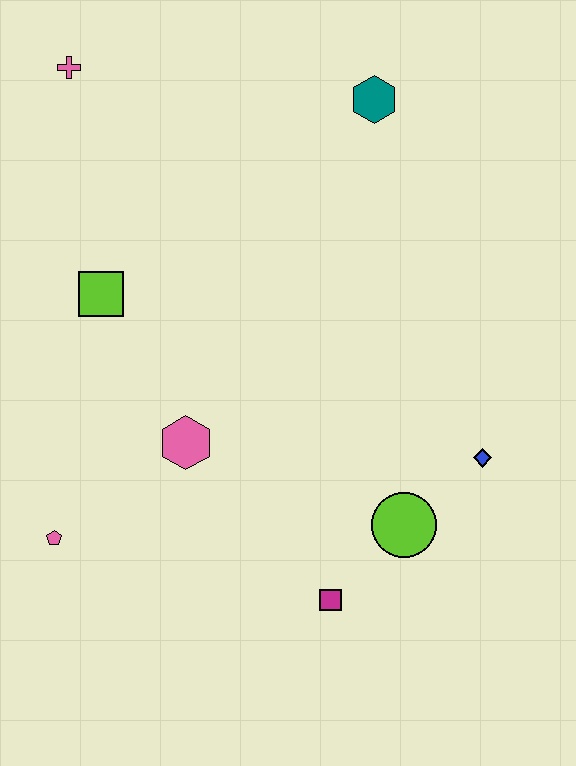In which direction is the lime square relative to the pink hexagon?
The lime square is above the pink hexagon.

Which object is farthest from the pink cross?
The magenta square is farthest from the pink cross.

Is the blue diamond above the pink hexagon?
No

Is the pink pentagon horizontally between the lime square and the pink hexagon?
No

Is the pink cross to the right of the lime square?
No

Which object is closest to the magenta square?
The lime circle is closest to the magenta square.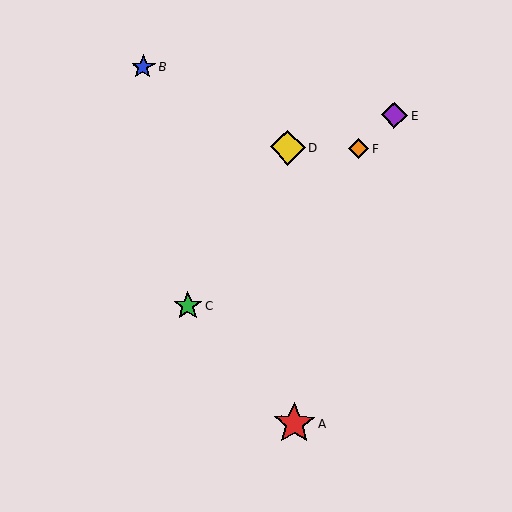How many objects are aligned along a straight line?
3 objects (C, E, F) are aligned along a straight line.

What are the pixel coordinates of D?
Object D is at (288, 147).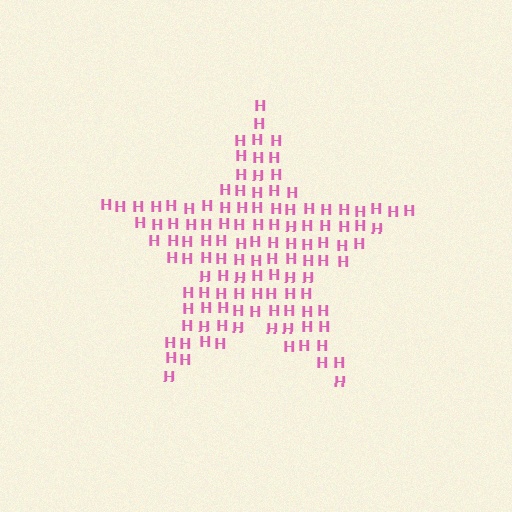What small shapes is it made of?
It is made of small letter H's.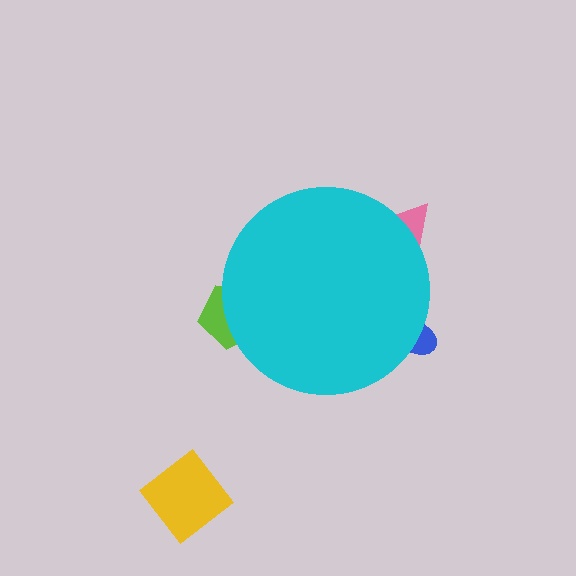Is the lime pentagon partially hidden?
Yes, the lime pentagon is partially hidden behind the cyan circle.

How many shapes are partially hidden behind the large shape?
3 shapes are partially hidden.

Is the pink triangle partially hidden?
Yes, the pink triangle is partially hidden behind the cyan circle.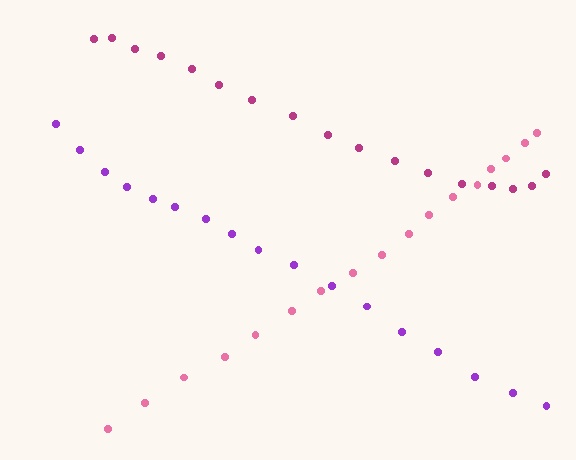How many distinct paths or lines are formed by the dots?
There are 3 distinct paths.